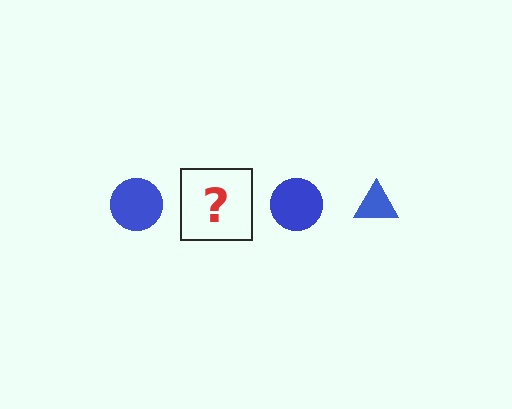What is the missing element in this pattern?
The missing element is a blue triangle.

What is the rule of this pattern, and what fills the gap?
The rule is that the pattern cycles through circle, triangle shapes in blue. The gap should be filled with a blue triangle.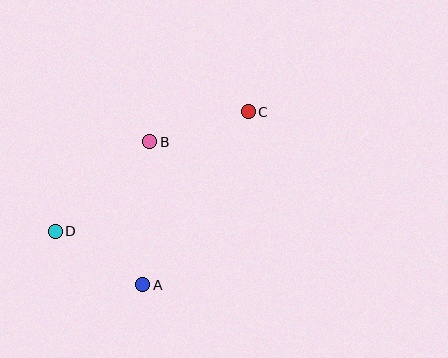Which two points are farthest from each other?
Points C and D are farthest from each other.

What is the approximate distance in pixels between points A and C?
The distance between A and C is approximately 202 pixels.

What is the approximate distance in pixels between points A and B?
The distance between A and B is approximately 143 pixels.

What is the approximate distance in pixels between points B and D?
The distance between B and D is approximately 130 pixels.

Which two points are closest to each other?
Points A and D are closest to each other.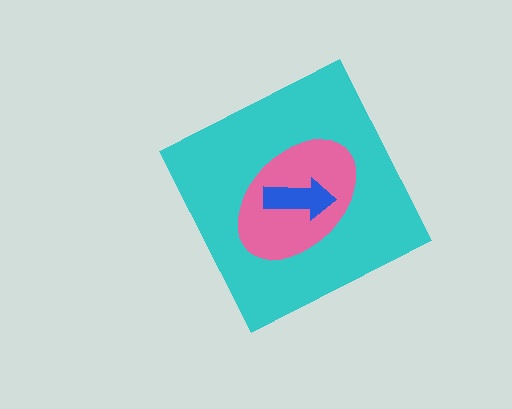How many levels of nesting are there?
3.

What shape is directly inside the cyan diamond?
The pink ellipse.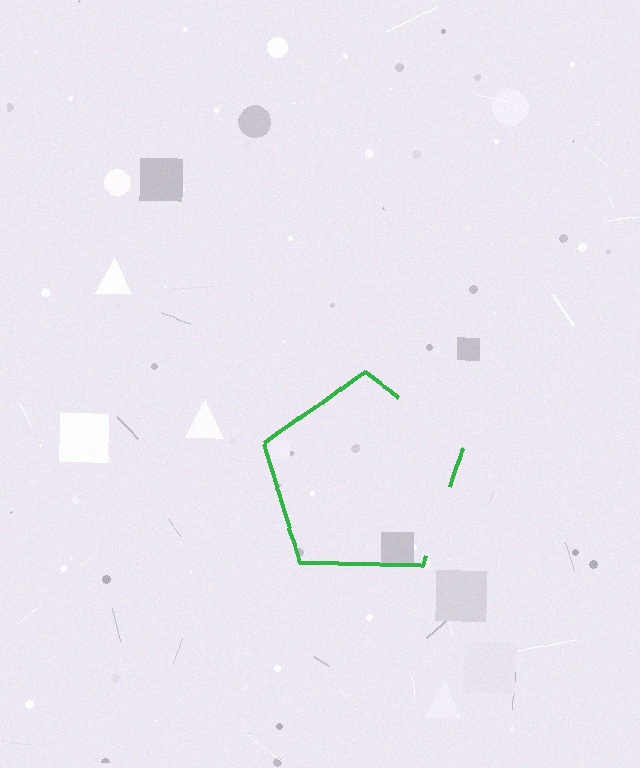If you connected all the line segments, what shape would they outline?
They would outline a pentagon.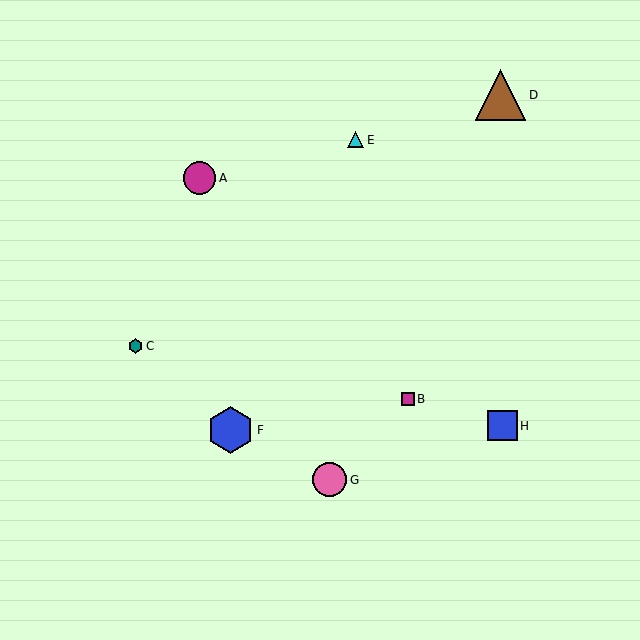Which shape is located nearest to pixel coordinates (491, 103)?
The brown triangle (labeled D) at (500, 95) is nearest to that location.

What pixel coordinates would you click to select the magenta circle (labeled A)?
Click at (199, 178) to select the magenta circle A.